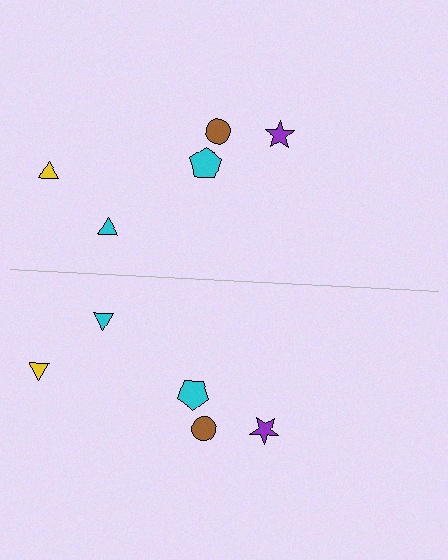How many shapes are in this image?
There are 10 shapes in this image.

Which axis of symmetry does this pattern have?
The pattern has a horizontal axis of symmetry running through the center of the image.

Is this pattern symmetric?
Yes, this pattern has bilateral (reflection) symmetry.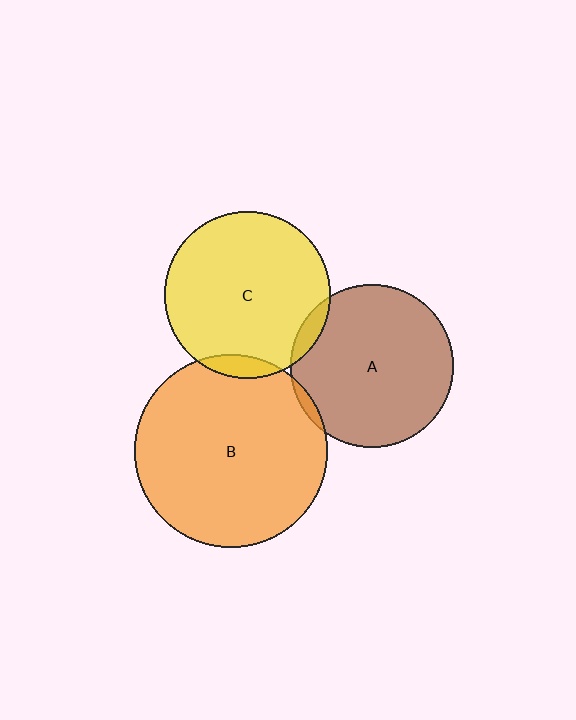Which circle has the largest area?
Circle B (orange).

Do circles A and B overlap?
Yes.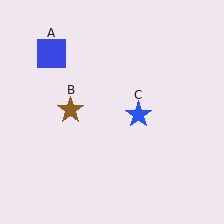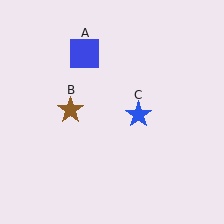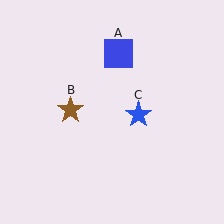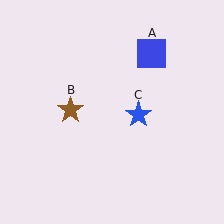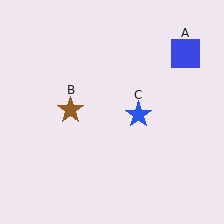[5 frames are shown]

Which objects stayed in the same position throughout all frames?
Brown star (object B) and blue star (object C) remained stationary.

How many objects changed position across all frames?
1 object changed position: blue square (object A).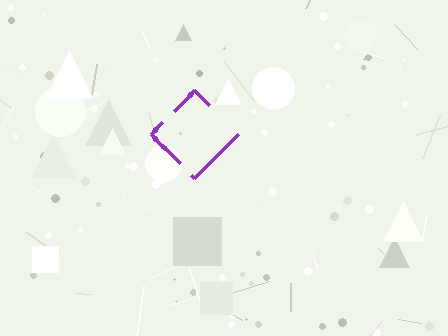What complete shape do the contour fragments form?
The contour fragments form a diamond.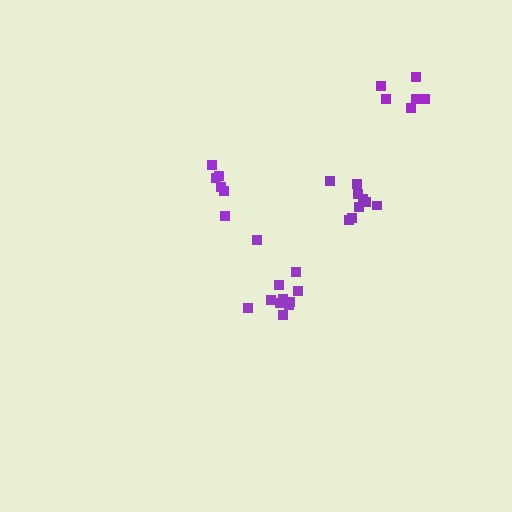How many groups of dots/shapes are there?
There are 4 groups.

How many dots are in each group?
Group 1: 6 dots, Group 2: 6 dots, Group 3: 9 dots, Group 4: 11 dots (32 total).